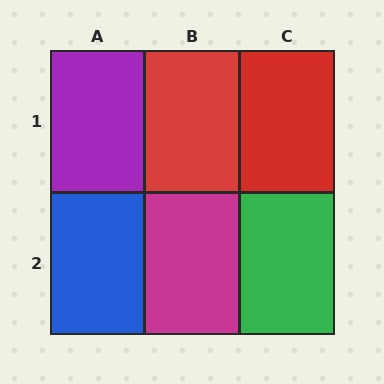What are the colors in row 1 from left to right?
Purple, red, red.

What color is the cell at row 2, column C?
Green.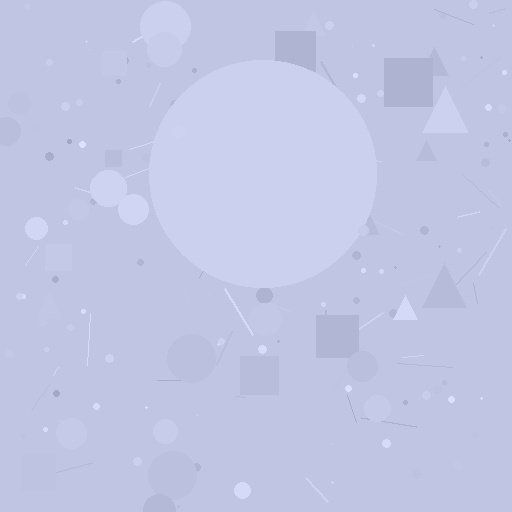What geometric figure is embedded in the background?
A circle is embedded in the background.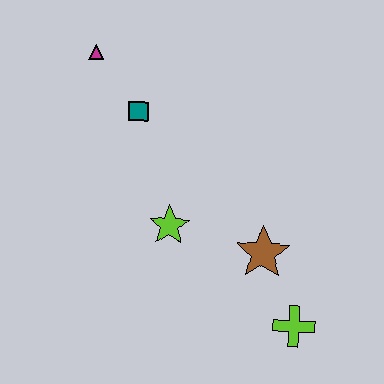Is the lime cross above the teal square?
No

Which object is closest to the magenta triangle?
The teal square is closest to the magenta triangle.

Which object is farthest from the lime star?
The magenta triangle is farthest from the lime star.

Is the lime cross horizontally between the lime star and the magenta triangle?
No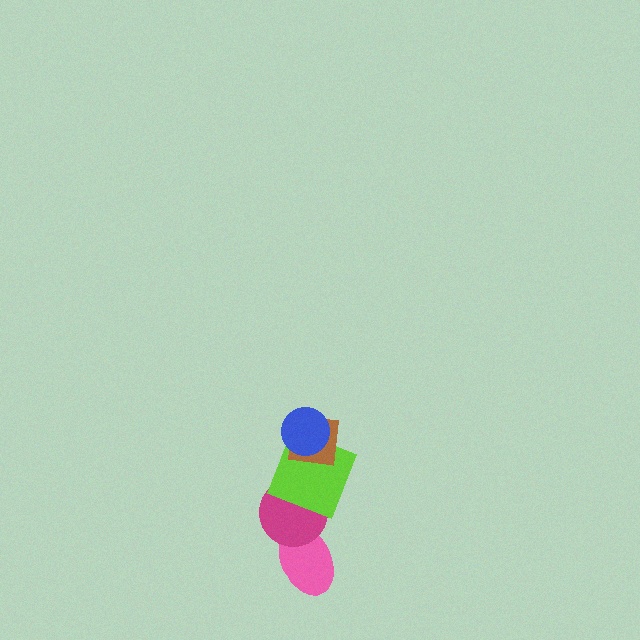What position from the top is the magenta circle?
The magenta circle is 4th from the top.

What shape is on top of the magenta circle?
The lime square is on top of the magenta circle.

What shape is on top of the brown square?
The blue circle is on top of the brown square.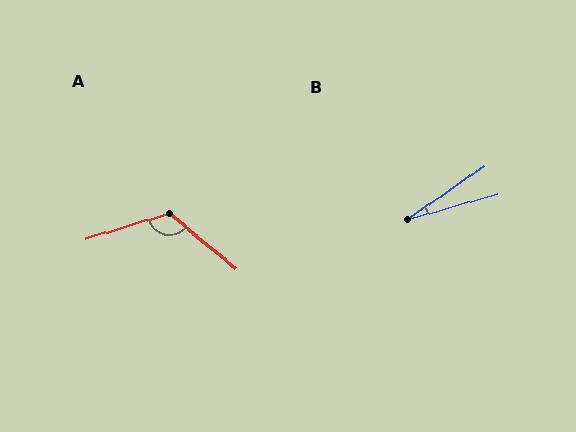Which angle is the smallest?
B, at approximately 19 degrees.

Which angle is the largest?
A, at approximately 123 degrees.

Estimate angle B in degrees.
Approximately 19 degrees.